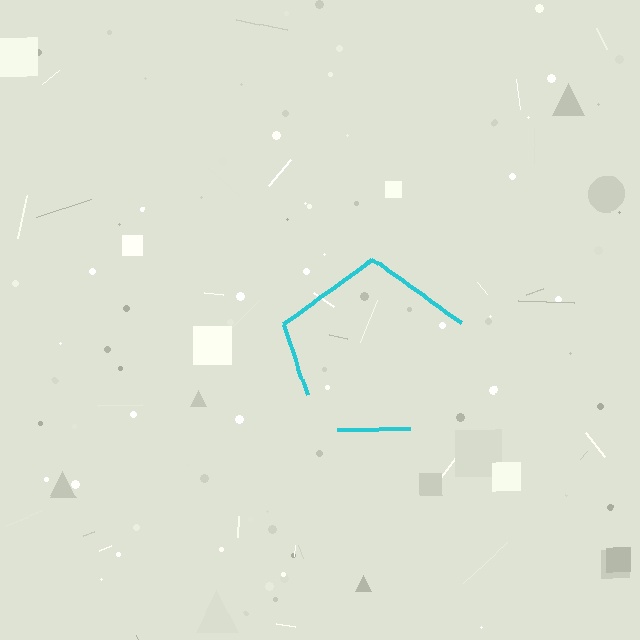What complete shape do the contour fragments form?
The contour fragments form a pentagon.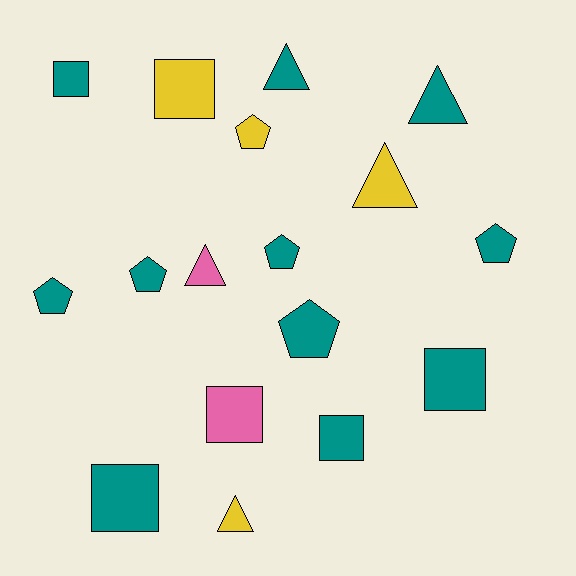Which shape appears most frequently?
Square, with 6 objects.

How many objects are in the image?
There are 17 objects.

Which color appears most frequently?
Teal, with 11 objects.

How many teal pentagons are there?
There are 5 teal pentagons.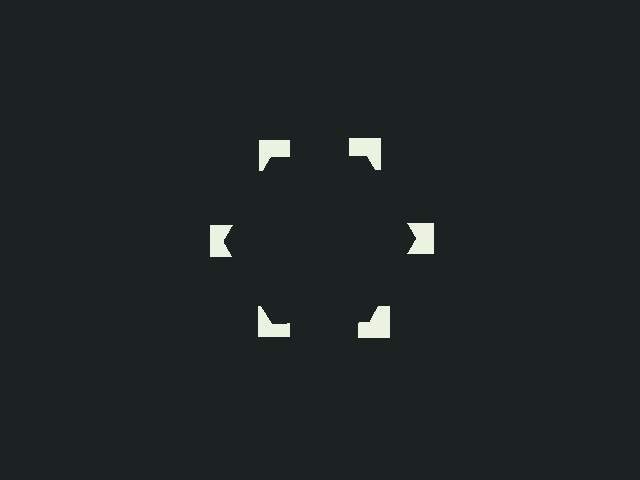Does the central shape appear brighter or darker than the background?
It typically appears slightly darker than the background, even though no actual brightness change is drawn.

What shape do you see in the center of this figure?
An illusory hexagon — its edges are inferred from the aligned wedge cuts in the notched squares, not physically drawn.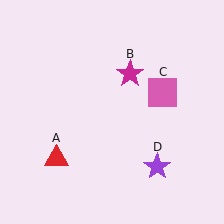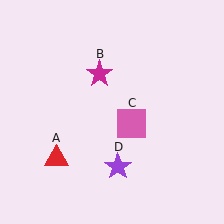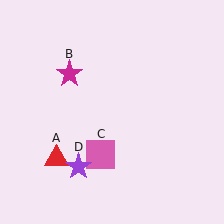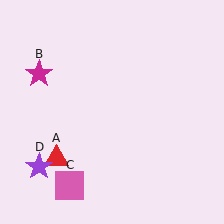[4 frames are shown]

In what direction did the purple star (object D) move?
The purple star (object D) moved left.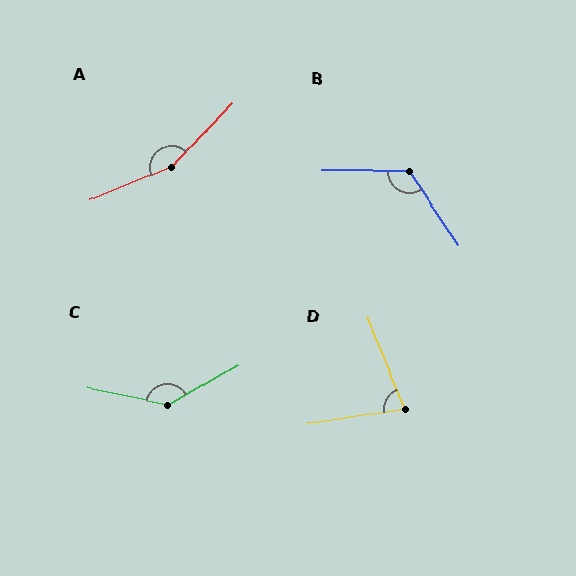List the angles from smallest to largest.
D (77°), B (124°), C (139°), A (156°).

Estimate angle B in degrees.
Approximately 124 degrees.